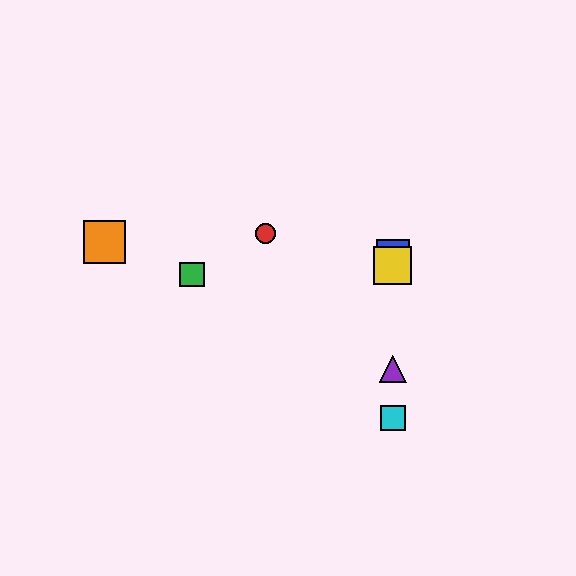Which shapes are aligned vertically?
The blue square, the yellow square, the purple triangle, the cyan square are aligned vertically.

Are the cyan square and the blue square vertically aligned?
Yes, both are at x≈393.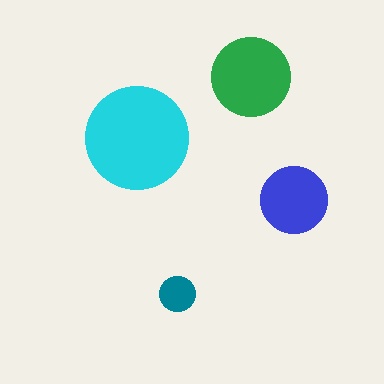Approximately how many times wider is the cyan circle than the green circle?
About 1.5 times wider.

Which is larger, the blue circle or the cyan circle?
The cyan one.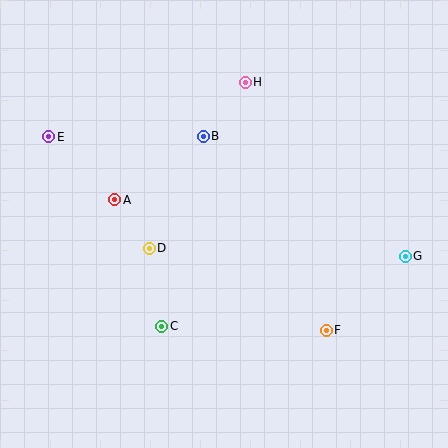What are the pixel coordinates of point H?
Point H is at (245, 82).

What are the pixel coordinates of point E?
Point E is at (49, 137).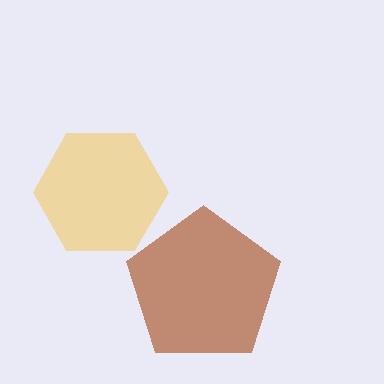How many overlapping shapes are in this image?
There are 2 overlapping shapes in the image.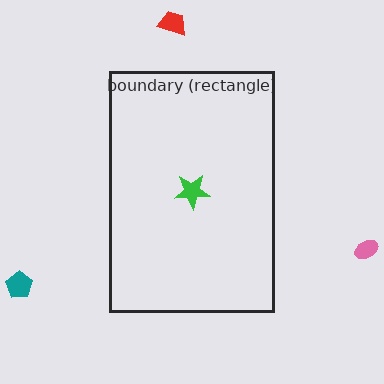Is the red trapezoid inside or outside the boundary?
Outside.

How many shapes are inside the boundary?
1 inside, 3 outside.